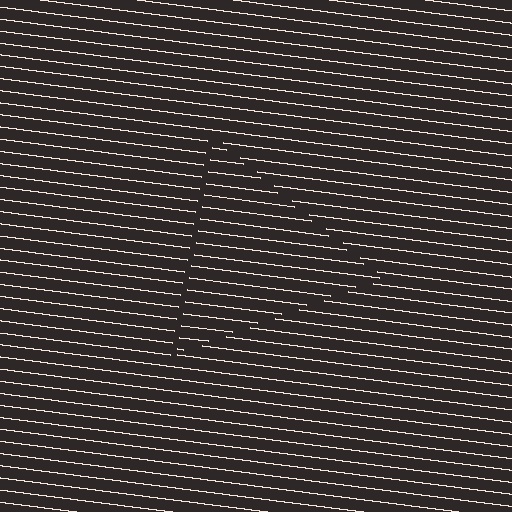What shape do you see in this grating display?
An illusory triangle. The interior of the shape contains the same grating, shifted by half a period — the contour is defined by the phase discontinuity where line-ends from the inner and outer gratings abut.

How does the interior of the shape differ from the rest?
The interior of the shape contains the same grating, shifted by half a period — the contour is defined by the phase discontinuity where line-ends from the inner and outer gratings abut.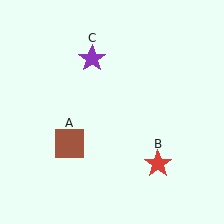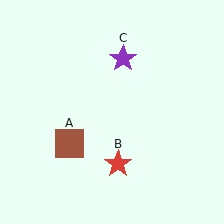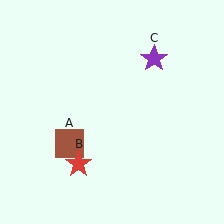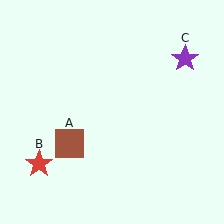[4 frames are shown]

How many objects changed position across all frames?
2 objects changed position: red star (object B), purple star (object C).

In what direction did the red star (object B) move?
The red star (object B) moved left.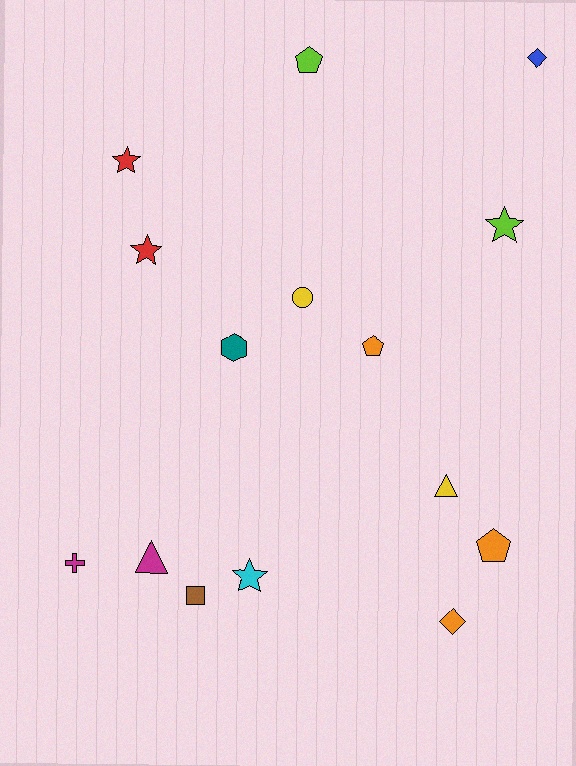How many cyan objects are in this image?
There is 1 cyan object.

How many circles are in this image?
There is 1 circle.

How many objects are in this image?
There are 15 objects.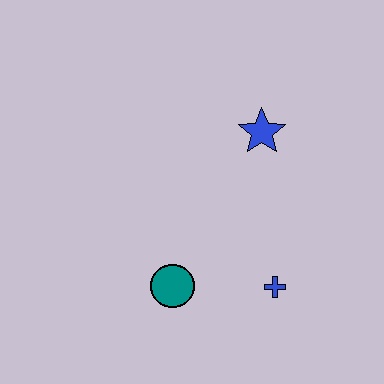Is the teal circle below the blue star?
Yes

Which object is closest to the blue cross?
The teal circle is closest to the blue cross.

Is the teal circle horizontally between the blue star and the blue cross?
No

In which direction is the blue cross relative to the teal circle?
The blue cross is to the right of the teal circle.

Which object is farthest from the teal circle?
The blue star is farthest from the teal circle.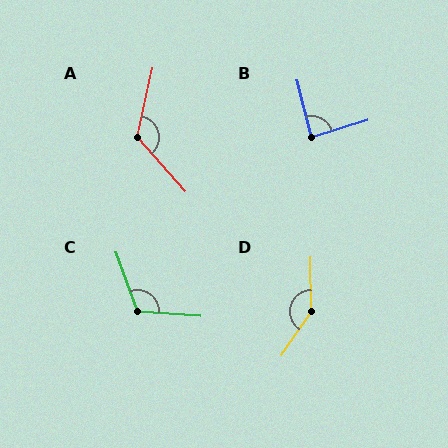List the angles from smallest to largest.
B (86°), C (114°), A (126°), D (145°).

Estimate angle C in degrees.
Approximately 114 degrees.